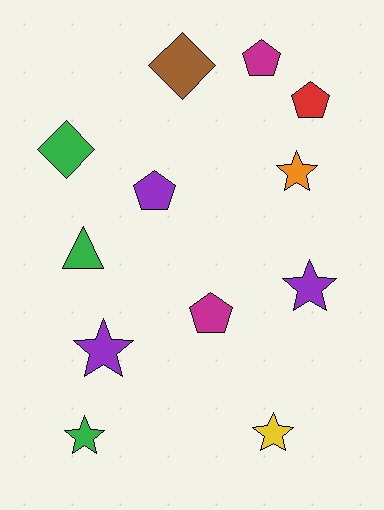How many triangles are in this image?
There is 1 triangle.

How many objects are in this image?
There are 12 objects.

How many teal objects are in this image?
There are no teal objects.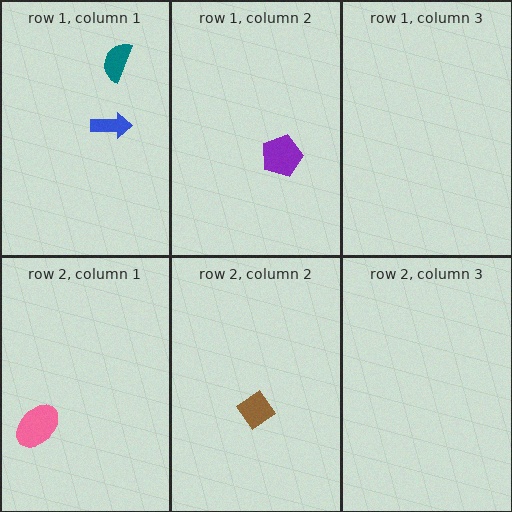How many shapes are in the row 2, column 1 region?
1.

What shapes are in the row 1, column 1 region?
The teal semicircle, the blue arrow.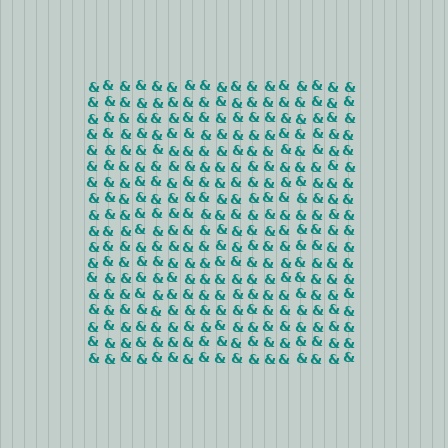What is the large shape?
The large shape is a square.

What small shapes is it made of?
It is made of small ampersands.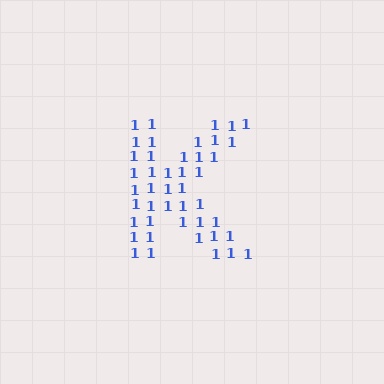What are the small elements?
The small elements are digit 1's.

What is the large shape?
The large shape is the letter K.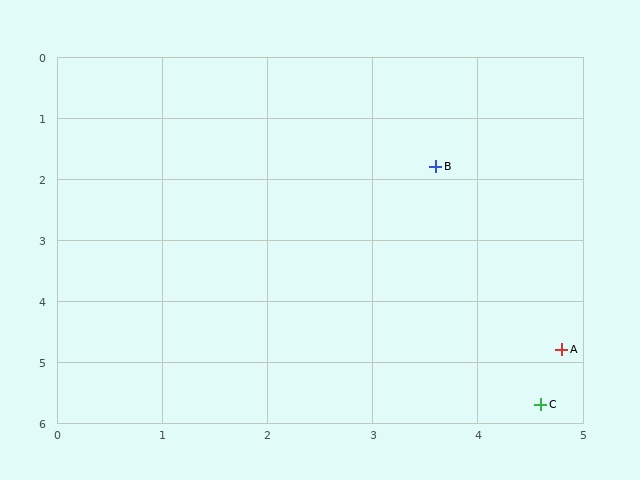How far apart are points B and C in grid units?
Points B and C are about 4.0 grid units apart.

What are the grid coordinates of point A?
Point A is at approximately (4.8, 4.8).